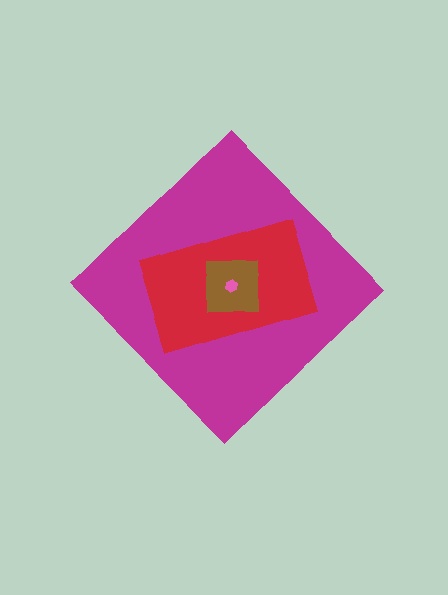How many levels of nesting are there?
4.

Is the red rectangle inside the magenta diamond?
Yes.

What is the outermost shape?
The magenta diamond.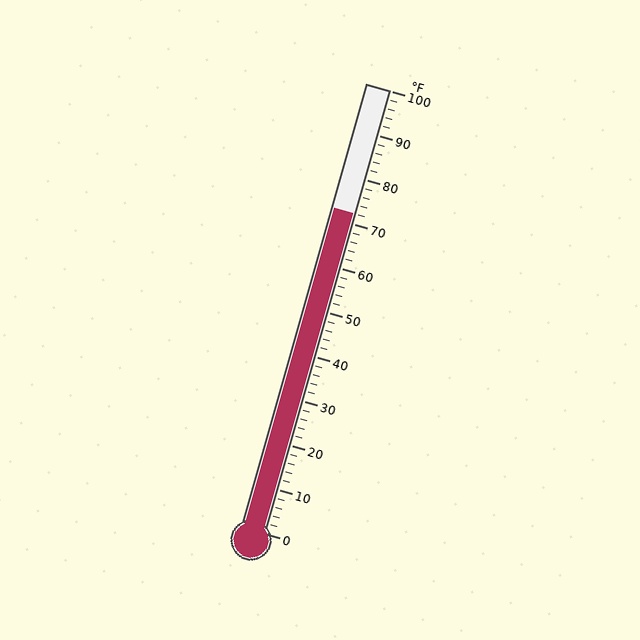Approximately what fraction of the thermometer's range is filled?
The thermometer is filled to approximately 70% of its range.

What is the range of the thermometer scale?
The thermometer scale ranges from 0°F to 100°F.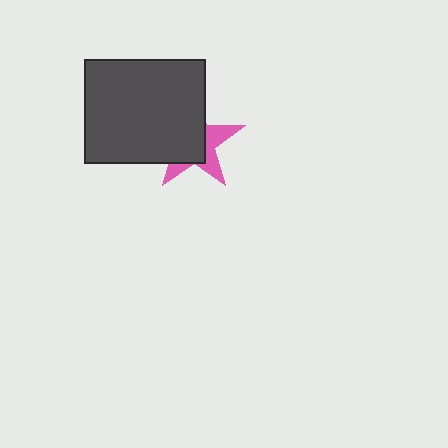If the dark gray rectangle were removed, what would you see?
You would see the complete pink star.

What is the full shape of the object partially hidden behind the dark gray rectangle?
The partially hidden object is a pink star.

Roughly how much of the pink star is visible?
A small part of it is visible (roughly 39%).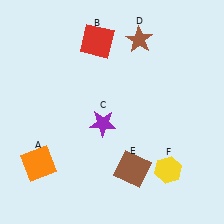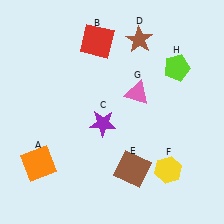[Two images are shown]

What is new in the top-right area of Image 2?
A pink triangle (G) was added in the top-right area of Image 2.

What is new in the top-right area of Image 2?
A lime pentagon (H) was added in the top-right area of Image 2.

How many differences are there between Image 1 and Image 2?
There are 2 differences between the two images.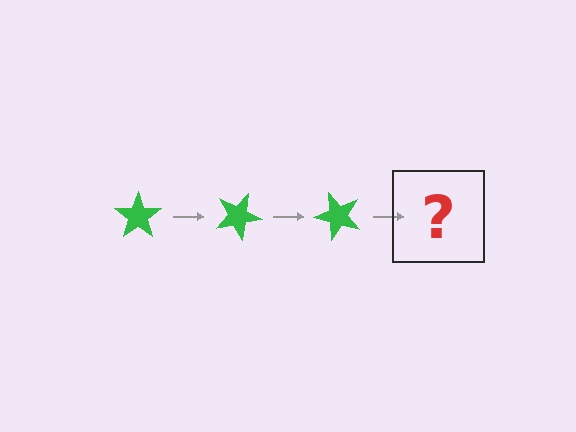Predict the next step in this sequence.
The next step is a green star rotated 75 degrees.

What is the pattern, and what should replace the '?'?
The pattern is that the star rotates 25 degrees each step. The '?' should be a green star rotated 75 degrees.